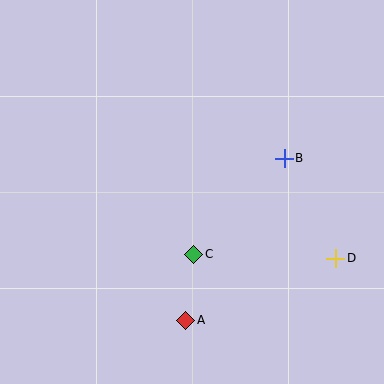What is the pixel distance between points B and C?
The distance between B and C is 132 pixels.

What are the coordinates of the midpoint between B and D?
The midpoint between B and D is at (310, 208).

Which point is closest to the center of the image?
Point C at (194, 254) is closest to the center.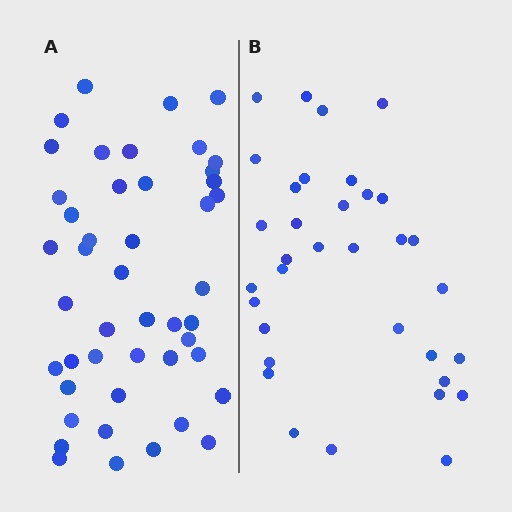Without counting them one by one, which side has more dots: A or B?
Region A (the left region) has more dots.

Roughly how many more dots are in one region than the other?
Region A has roughly 12 or so more dots than region B.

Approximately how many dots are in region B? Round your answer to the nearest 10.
About 30 dots. (The exact count is 34, which rounds to 30.)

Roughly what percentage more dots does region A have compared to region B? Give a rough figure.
About 35% more.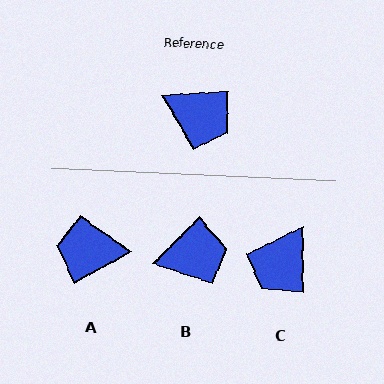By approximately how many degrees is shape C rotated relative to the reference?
Approximately 94 degrees clockwise.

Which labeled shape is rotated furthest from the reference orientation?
A, about 155 degrees away.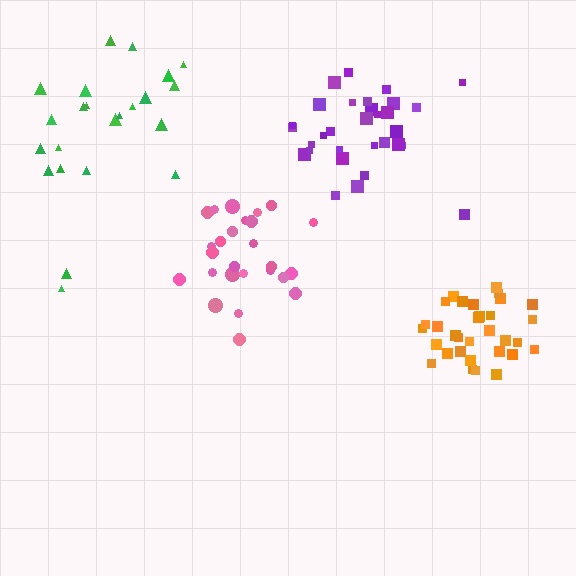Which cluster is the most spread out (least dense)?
Green.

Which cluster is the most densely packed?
Orange.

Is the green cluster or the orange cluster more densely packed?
Orange.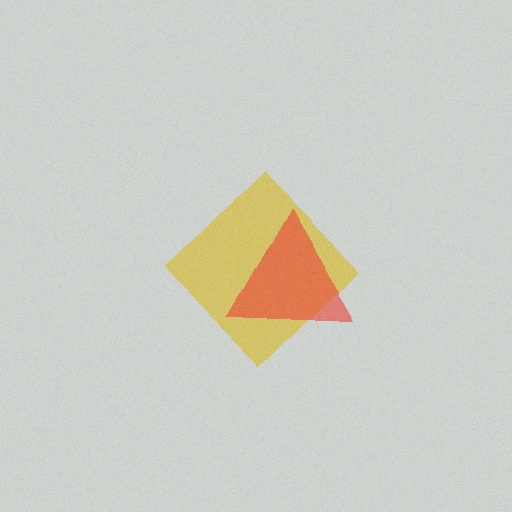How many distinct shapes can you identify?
There are 2 distinct shapes: a yellow diamond, a red triangle.